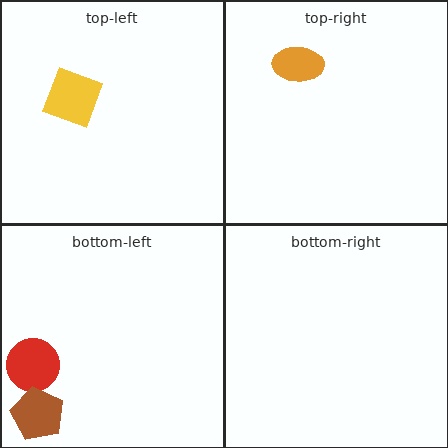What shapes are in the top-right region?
The orange ellipse.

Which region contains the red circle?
The bottom-left region.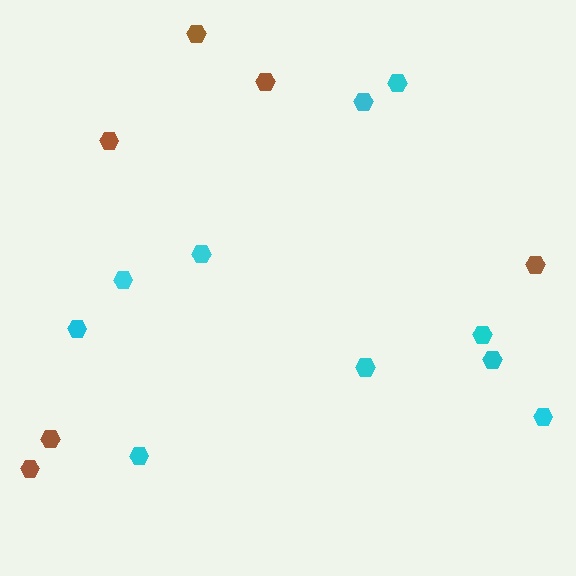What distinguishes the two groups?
There are 2 groups: one group of brown hexagons (6) and one group of cyan hexagons (10).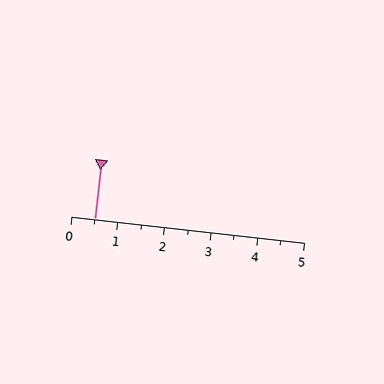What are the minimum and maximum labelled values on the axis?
The axis runs from 0 to 5.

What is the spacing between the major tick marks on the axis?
The major ticks are spaced 1 apart.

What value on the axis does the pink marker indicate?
The marker indicates approximately 0.5.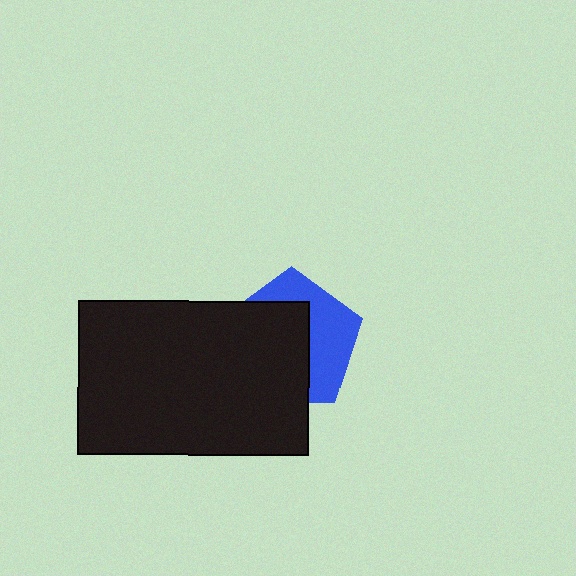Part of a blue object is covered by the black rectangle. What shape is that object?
It is a pentagon.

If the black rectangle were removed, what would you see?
You would see the complete blue pentagon.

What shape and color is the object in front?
The object in front is a black rectangle.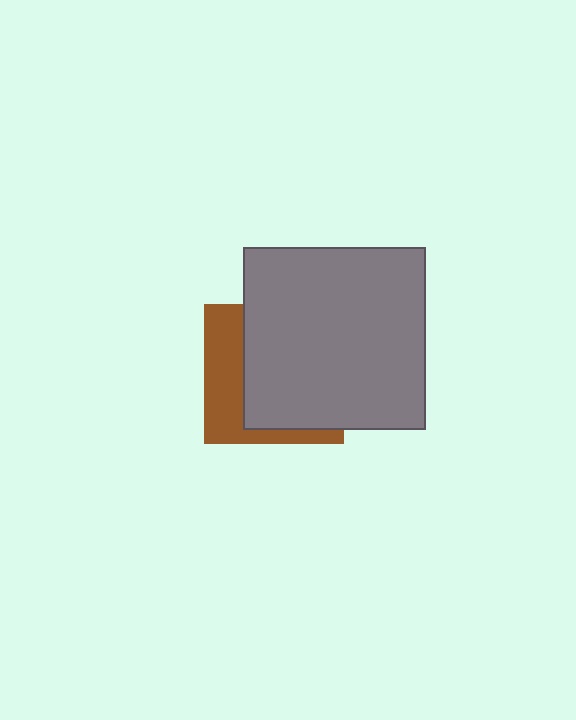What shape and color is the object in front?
The object in front is a gray square.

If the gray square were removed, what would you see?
You would see the complete brown square.